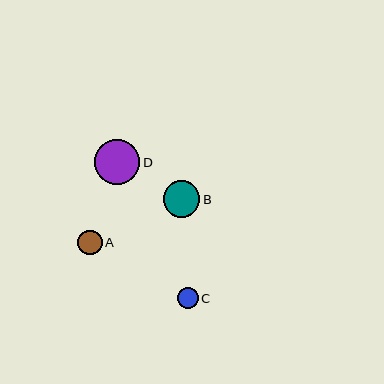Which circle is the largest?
Circle D is the largest with a size of approximately 45 pixels.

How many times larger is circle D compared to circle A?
Circle D is approximately 1.8 times the size of circle A.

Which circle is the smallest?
Circle C is the smallest with a size of approximately 21 pixels.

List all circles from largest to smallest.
From largest to smallest: D, B, A, C.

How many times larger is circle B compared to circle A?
Circle B is approximately 1.5 times the size of circle A.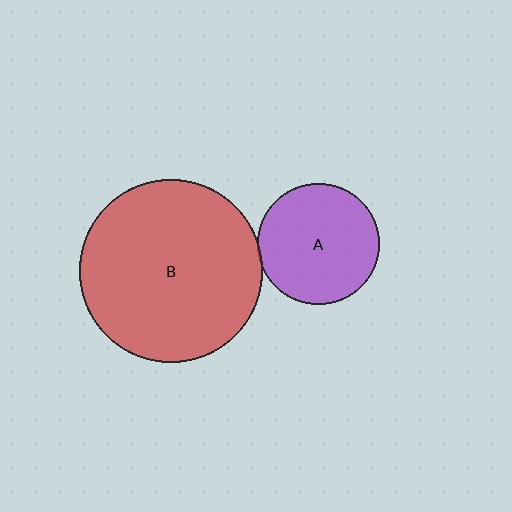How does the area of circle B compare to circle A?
Approximately 2.3 times.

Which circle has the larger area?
Circle B (red).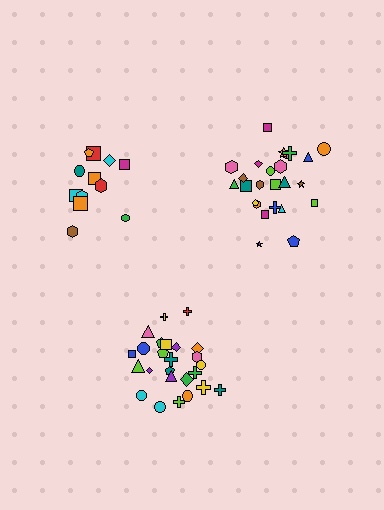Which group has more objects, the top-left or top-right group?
The top-right group.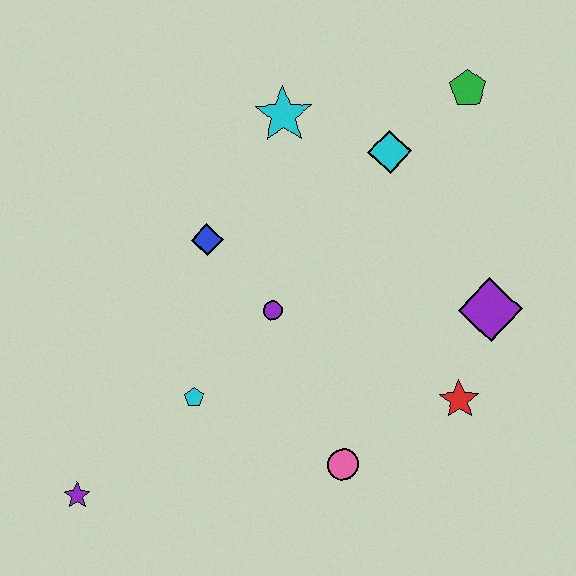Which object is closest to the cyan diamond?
The green pentagon is closest to the cyan diamond.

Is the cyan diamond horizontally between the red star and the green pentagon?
No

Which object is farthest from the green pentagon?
The purple star is farthest from the green pentagon.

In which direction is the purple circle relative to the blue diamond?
The purple circle is below the blue diamond.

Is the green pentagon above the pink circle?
Yes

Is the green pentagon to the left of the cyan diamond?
No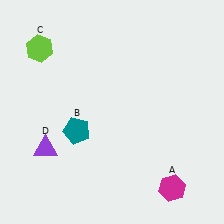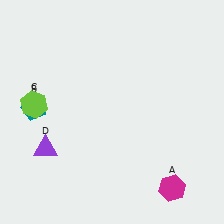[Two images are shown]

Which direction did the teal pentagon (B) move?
The teal pentagon (B) moved left.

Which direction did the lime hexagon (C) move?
The lime hexagon (C) moved down.